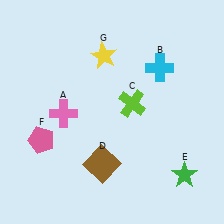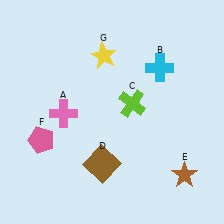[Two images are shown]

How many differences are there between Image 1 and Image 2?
There is 1 difference between the two images.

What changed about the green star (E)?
In Image 1, E is green. In Image 2, it changed to brown.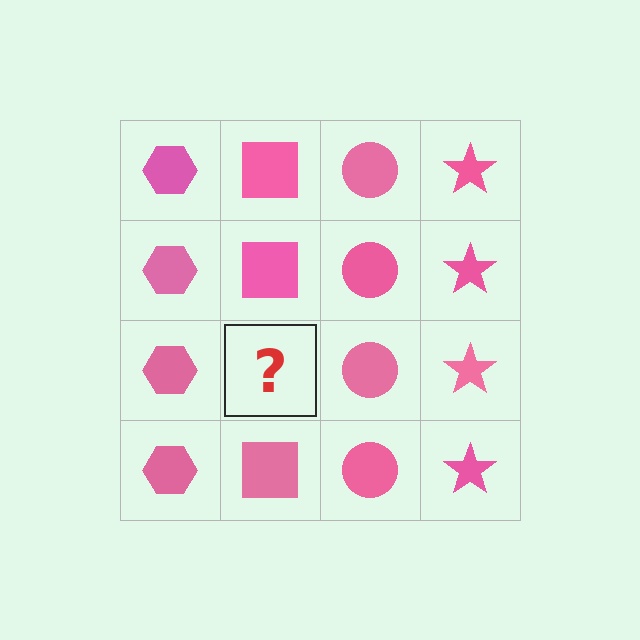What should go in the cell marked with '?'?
The missing cell should contain a pink square.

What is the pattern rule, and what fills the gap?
The rule is that each column has a consistent shape. The gap should be filled with a pink square.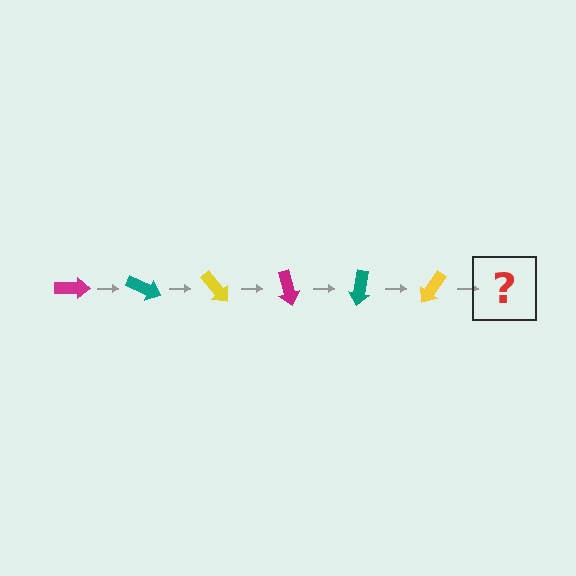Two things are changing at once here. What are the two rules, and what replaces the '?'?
The two rules are that it rotates 25 degrees each step and the color cycles through magenta, teal, and yellow. The '?' should be a magenta arrow, rotated 150 degrees from the start.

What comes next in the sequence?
The next element should be a magenta arrow, rotated 150 degrees from the start.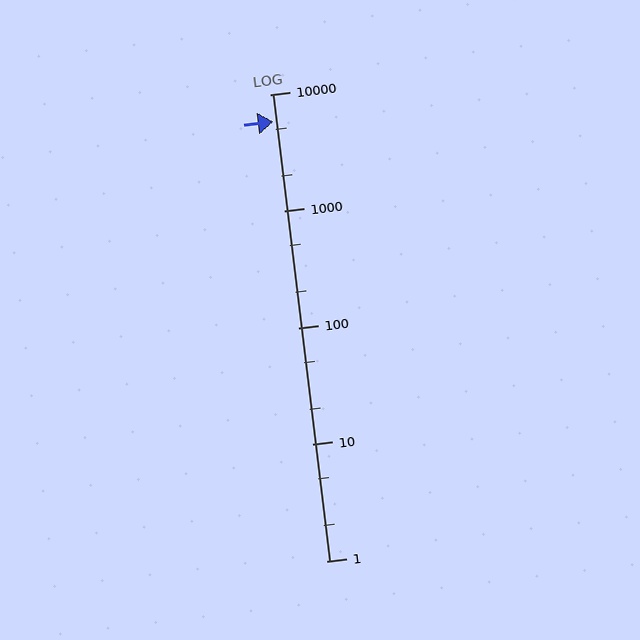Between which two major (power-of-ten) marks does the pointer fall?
The pointer is between 1000 and 10000.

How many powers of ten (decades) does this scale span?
The scale spans 4 decades, from 1 to 10000.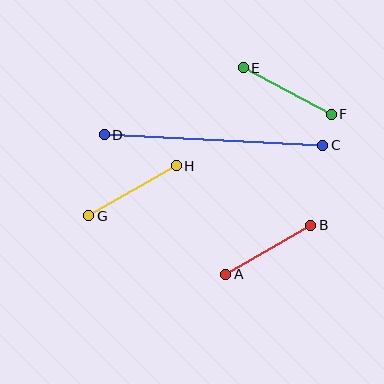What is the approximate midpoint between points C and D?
The midpoint is at approximately (214, 140) pixels.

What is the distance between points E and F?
The distance is approximately 100 pixels.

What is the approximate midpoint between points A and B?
The midpoint is at approximately (268, 250) pixels.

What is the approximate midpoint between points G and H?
The midpoint is at approximately (133, 191) pixels.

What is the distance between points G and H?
The distance is approximately 101 pixels.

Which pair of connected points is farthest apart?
Points C and D are farthest apart.